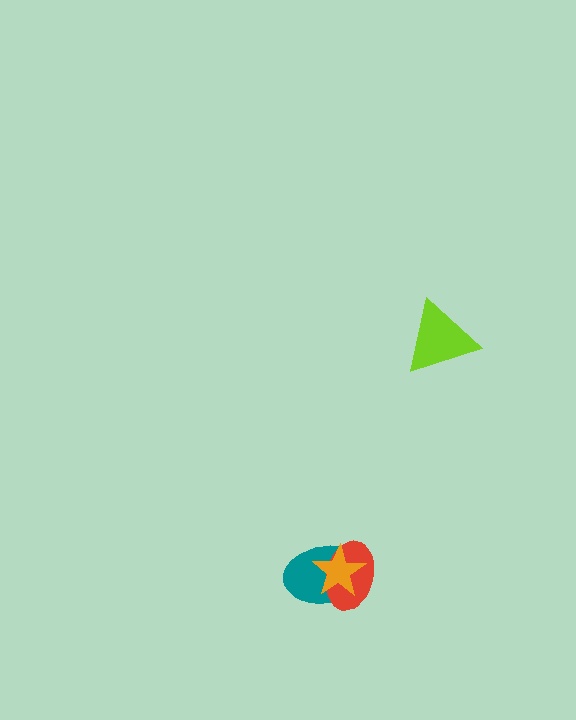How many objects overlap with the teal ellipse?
2 objects overlap with the teal ellipse.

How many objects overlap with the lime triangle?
0 objects overlap with the lime triangle.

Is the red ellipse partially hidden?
Yes, it is partially covered by another shape.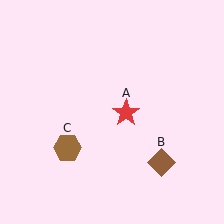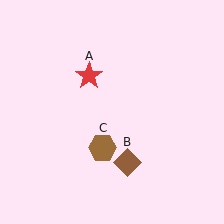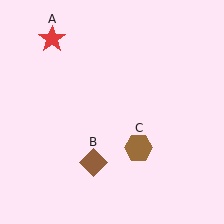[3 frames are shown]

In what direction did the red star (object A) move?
The red star (object A) moved up and to the left.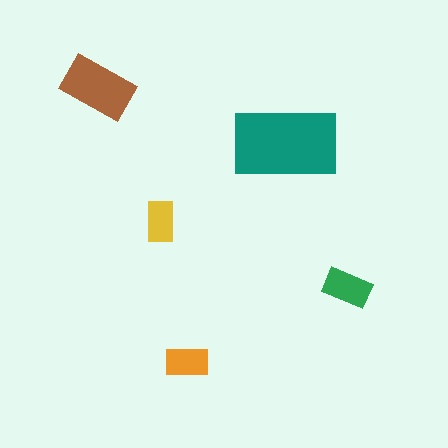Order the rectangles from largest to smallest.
the teal one, the brown one, the green one, the orange one, the yellow one.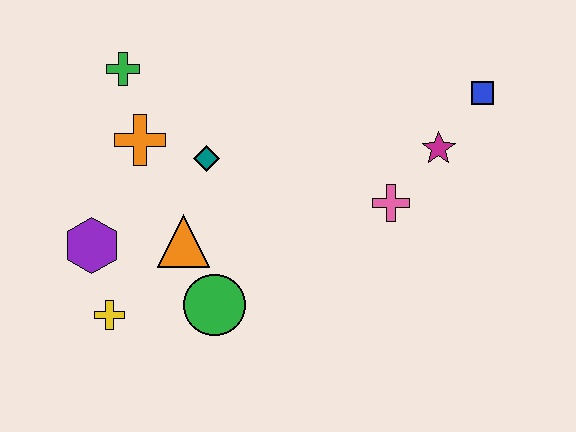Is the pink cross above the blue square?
No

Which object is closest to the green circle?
The orange triangle is closest to the green circle.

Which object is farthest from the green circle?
The blue square is farthest from the green circle.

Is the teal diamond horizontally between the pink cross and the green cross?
Yes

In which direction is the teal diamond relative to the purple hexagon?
The teal diamond is to the right of the purple hexagon.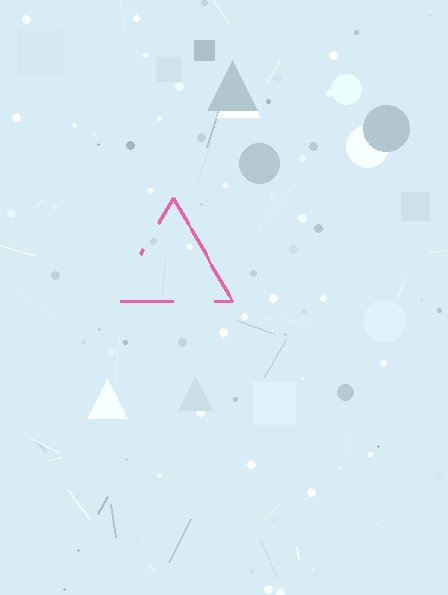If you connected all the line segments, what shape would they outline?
They would outline a triangle.